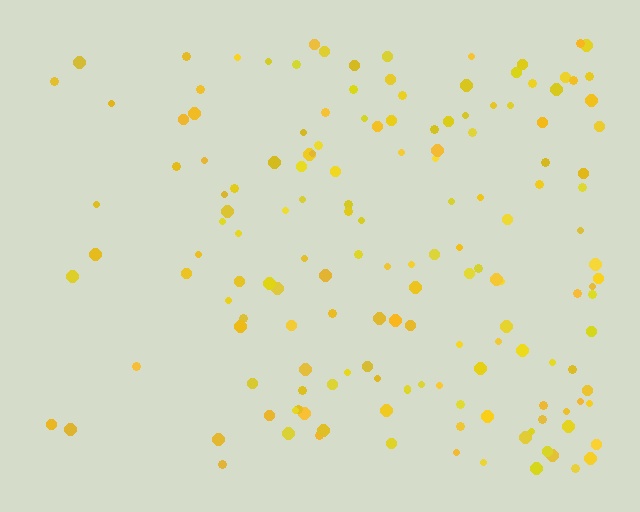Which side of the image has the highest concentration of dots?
The right.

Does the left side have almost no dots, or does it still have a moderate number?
Still a moderate number, just noticeably fewer than the right.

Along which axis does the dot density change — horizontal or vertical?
Horizontal.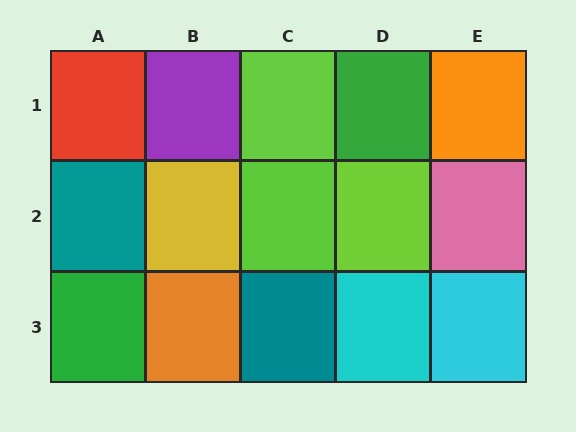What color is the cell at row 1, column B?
Purple.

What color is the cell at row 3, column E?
Cyan.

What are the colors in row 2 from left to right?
Teal, yellow, lime, lime, pink.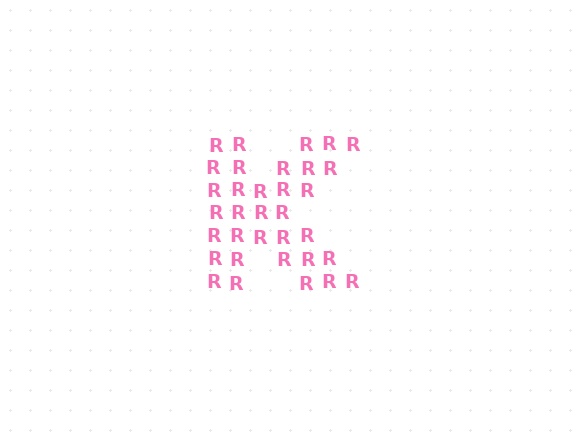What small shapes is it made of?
It is made of small letter R's.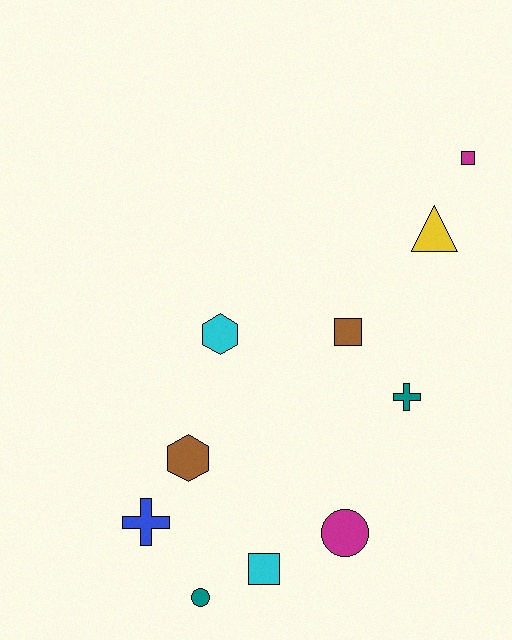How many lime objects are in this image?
There are no lime objects.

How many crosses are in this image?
There are 2 crosses.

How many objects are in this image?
There are 10 objects.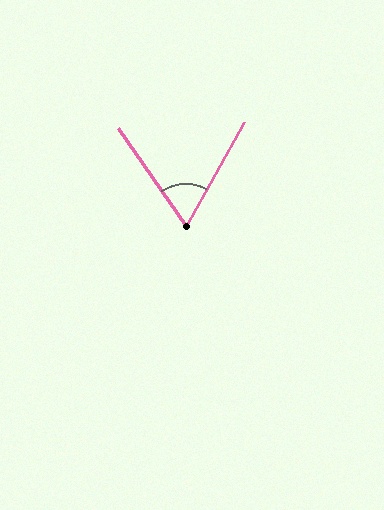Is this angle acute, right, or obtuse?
It is acute.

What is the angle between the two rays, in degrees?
Approximately 64 degrees.